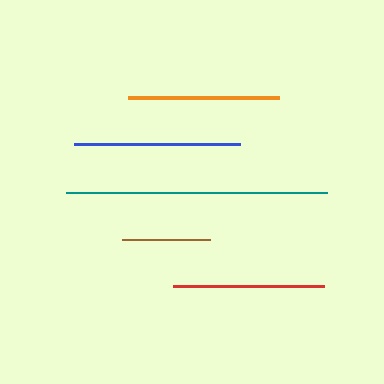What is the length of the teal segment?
The teal segment is approximately 262 pixels long.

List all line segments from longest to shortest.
From longest to shortest: teal, blue, red, orange, brown.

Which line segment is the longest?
The teal line is the longest at approximately 262 pixels.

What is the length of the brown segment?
The brown segment is approximately 88 pixels long.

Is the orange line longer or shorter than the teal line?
The teal line is longer than the orange line.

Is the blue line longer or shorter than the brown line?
The blue line is longer than the brown line.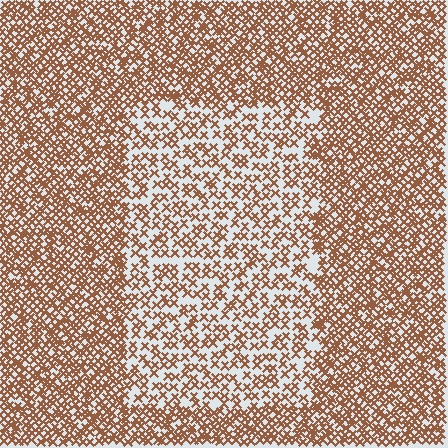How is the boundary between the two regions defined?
The boundary is defined by a change in element density (approximately 1.9x ratio). All elements are the same color, size, and shape.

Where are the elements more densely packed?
The elements are more densely packed outside the rectangle boundary.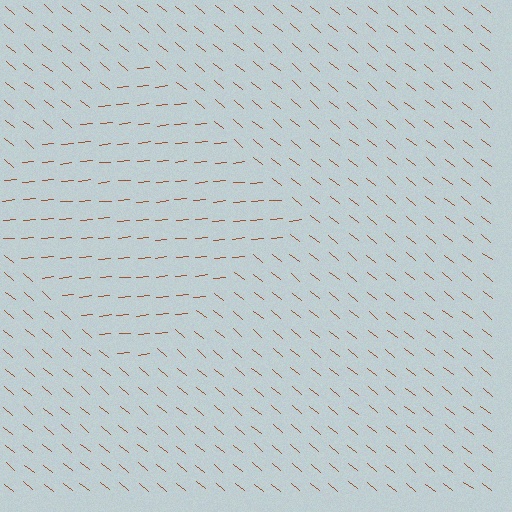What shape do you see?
I see a diamond.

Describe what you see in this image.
The image is filled with small brown line segments. A diamond region in the image has lines oriented differently from the surrounding lines, creating a visible texture boundary.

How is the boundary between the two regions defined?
The boundary is defined purely by a change in line orientation (approximately 45 degrees difference). All lines are the same color and thickness.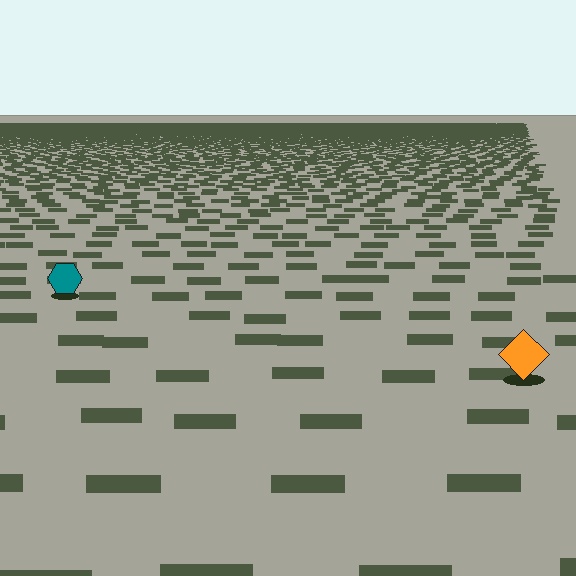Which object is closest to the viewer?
The orange diamond is closest. The texture marks near it are larger and more spread out.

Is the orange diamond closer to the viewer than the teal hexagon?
Yes. The orange diamond is closer — you can tell from the texture gradient: the ground texture is coarser near it.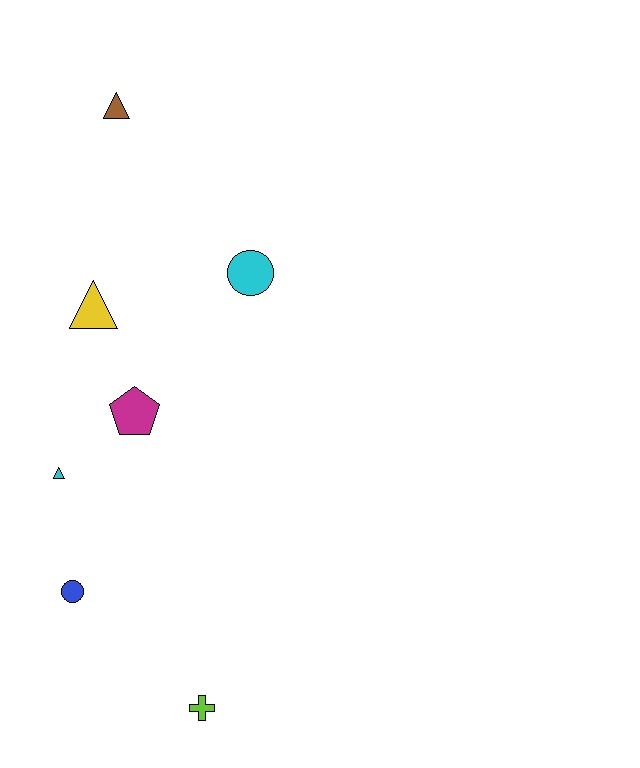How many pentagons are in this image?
There is 1 pentagon.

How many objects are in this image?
There are 7 objects.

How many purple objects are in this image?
There are no purple objects.